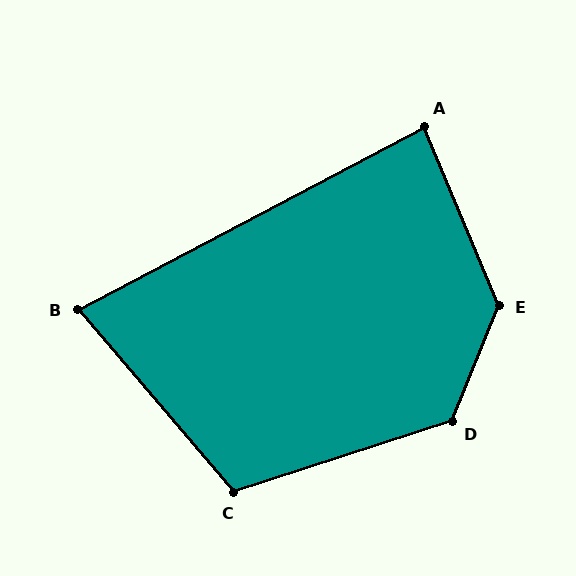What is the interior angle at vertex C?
Approximately 112 degrees (obtuse).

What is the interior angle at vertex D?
Approximately 130 degrees (obtuse).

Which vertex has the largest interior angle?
E, at approximately 136 degrees.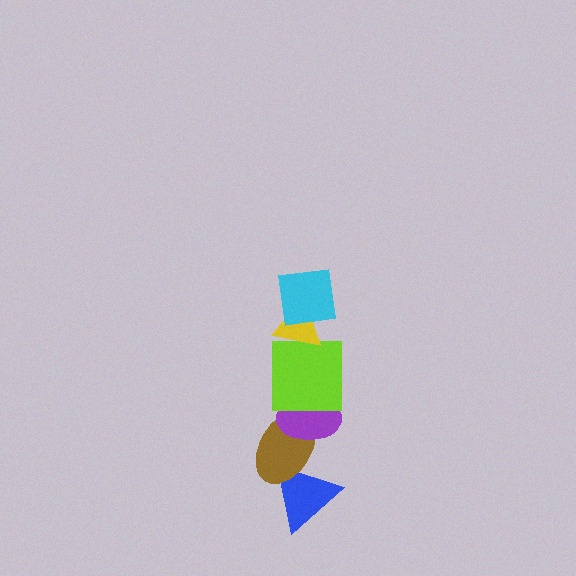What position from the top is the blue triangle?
The blue triangle is 6th from the top.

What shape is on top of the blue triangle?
The brown ellipse is on top of the blue triangle.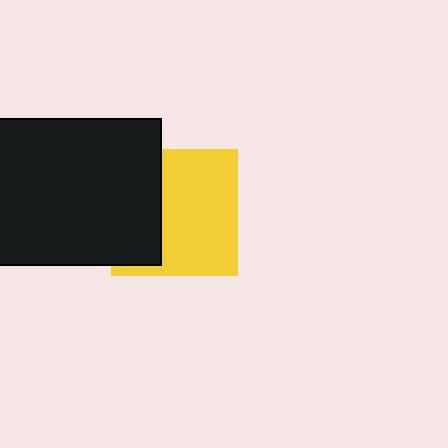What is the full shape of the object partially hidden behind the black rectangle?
The partially hidden object is a yellow square.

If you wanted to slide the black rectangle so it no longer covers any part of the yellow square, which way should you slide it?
Slide it left — that is the most direct way to separate the two shapes.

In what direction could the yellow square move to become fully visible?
The yellow square could move right. That would shift it out from behind the black rectangle entirely.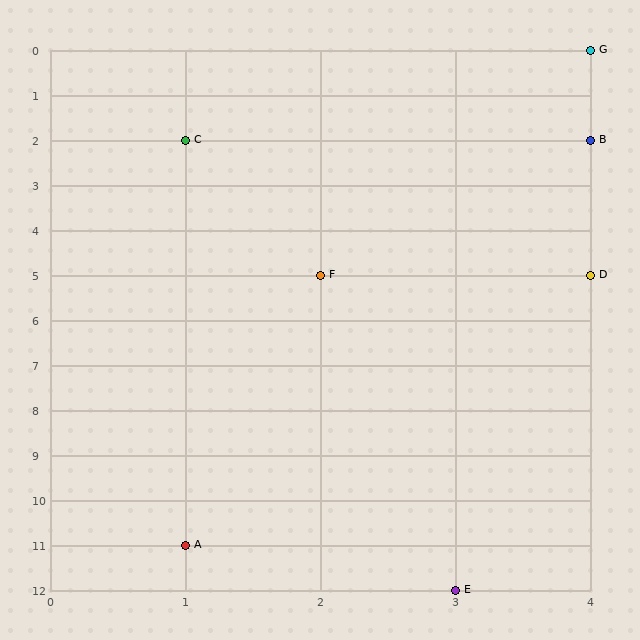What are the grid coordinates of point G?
Point G is at grid coordinates (4, 0).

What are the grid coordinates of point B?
Point B is at grid coordinates (4, 2).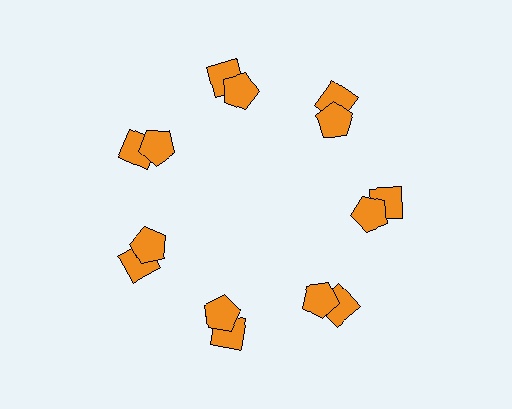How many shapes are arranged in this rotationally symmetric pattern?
There are 14 shapes, arranged in 7 groups of 2.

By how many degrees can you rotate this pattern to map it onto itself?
The pattern maps onto itself every 51 degrees of rotation.